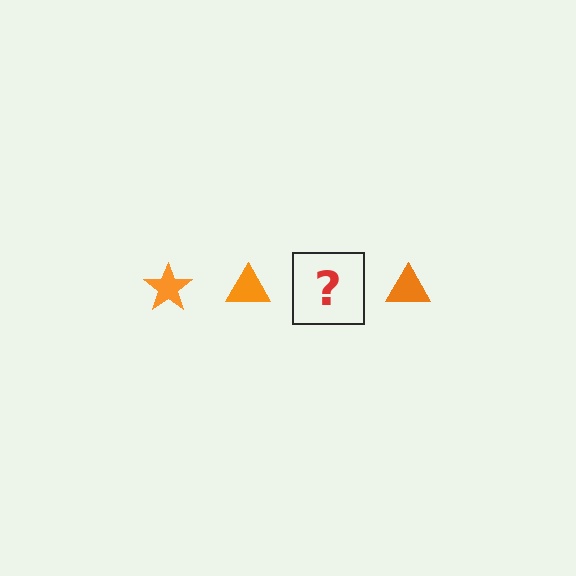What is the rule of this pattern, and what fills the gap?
The rule is that the pattern cycles through star, triangle shapes in orange. The gap should be filled with an orange star.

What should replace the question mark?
The question mark should be replaced with an orange star.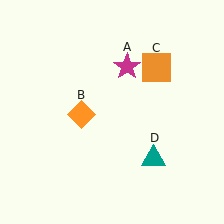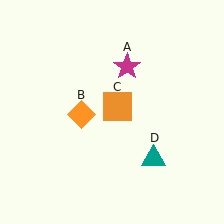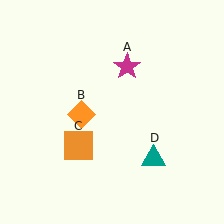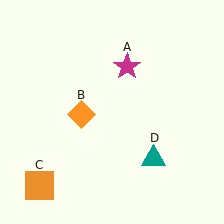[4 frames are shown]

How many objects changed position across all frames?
1 object changed position: orange square (object C).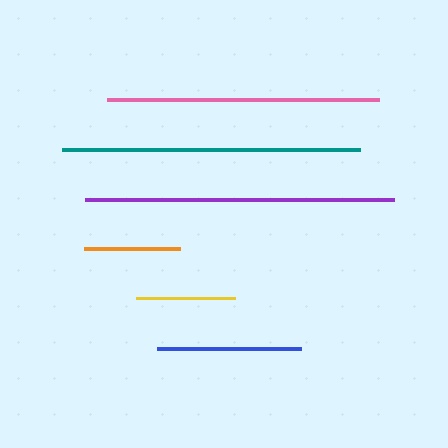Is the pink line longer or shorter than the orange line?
The pink line is longer than the orange line.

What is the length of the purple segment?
The purple segment is approximately 310 pixels long.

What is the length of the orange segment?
The orange segment is approximately 96 pixels long.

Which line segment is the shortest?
The orange line is the shortest at approximately 96 pixels.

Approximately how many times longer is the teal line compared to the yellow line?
The teal line is approximately 3.0 times the length of the yellow line.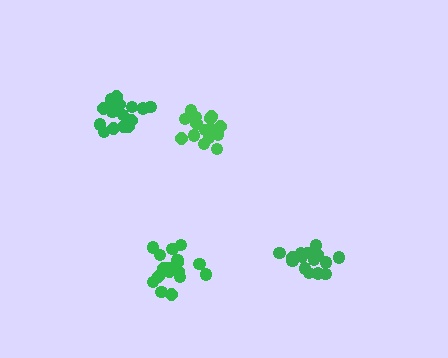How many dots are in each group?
Group 1: 19 dots, Group 2: 16 dots, Group 3: 16 dots, Group 4: 19 dots (70 total).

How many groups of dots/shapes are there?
There are 4 groups.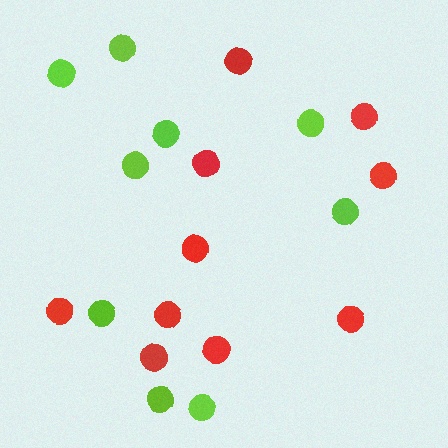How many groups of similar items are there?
There are 2 groups: one group of red circles (10) and one group of lime circles (9).